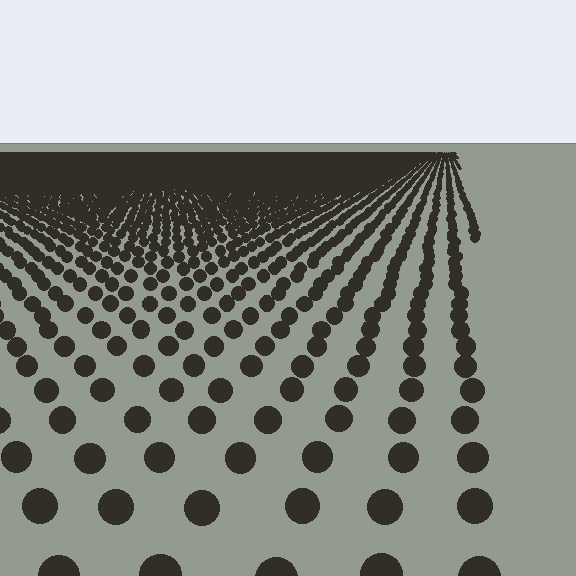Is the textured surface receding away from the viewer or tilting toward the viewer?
The surface is receding away from the viewer. Texture elements get smaller and denser toward the top.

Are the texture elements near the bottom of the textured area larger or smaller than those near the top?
Larger. Near the bottom, elements are closer to the viewer and appear at a bigger on-screen size.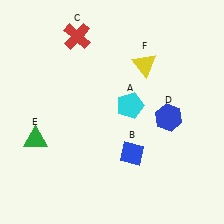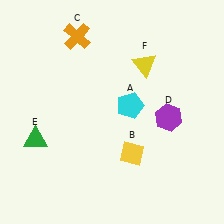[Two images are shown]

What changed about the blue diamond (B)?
In Image 1, B is blue. In Image 2, it changed to yellow.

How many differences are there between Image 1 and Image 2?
There are 3 differences between the two images.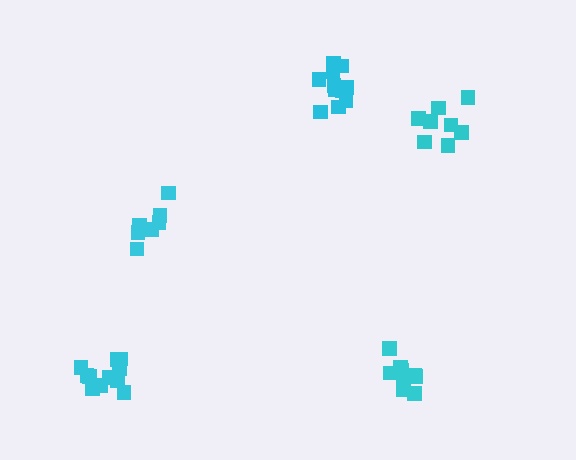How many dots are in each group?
Group 1: 7 dots, Group 2: 12 dots, Group 3: 10 dots, Group 4: 8 dots, Group 5: 11 dots (48 total).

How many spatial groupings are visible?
There are 5 spatial groupings.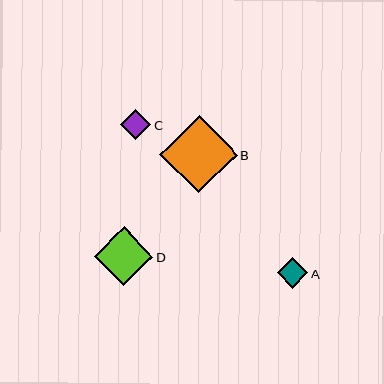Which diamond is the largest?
Diamond B is the largest with a size of approximately 78 pixels.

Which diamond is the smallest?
Diamond C is the smallest with a size of approximately 30 pixels.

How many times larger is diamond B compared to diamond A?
Diamond B is approximately 2.5 times the size of diamond A.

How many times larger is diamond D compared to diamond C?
Diamond D is approximately 2.0 times the size of diamond C.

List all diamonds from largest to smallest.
From largest to smallest: B, D, A, C.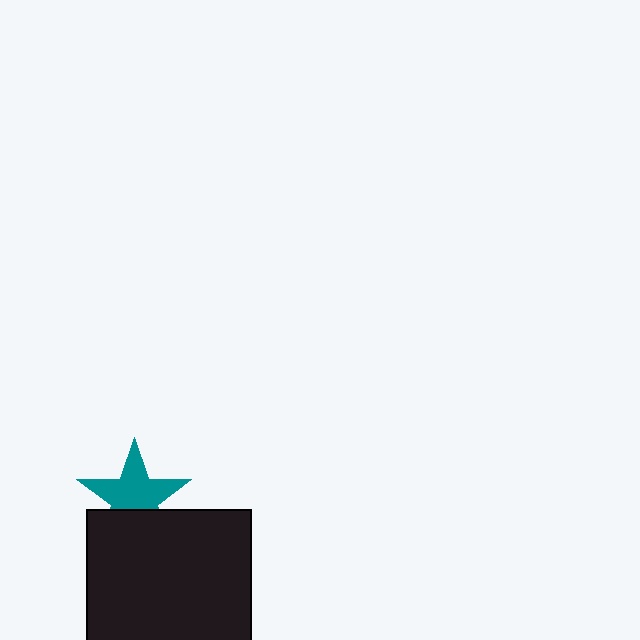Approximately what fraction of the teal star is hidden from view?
Roughly 33% of the teal star is hidden behind the black square.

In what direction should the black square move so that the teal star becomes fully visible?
The black square should move down. That is the shortest direction to clear the overlap and leave the teal star fully visible.